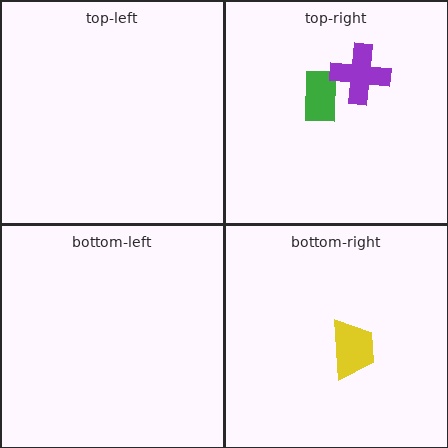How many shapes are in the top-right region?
2.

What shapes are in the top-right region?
The green rectangle, the purple cross.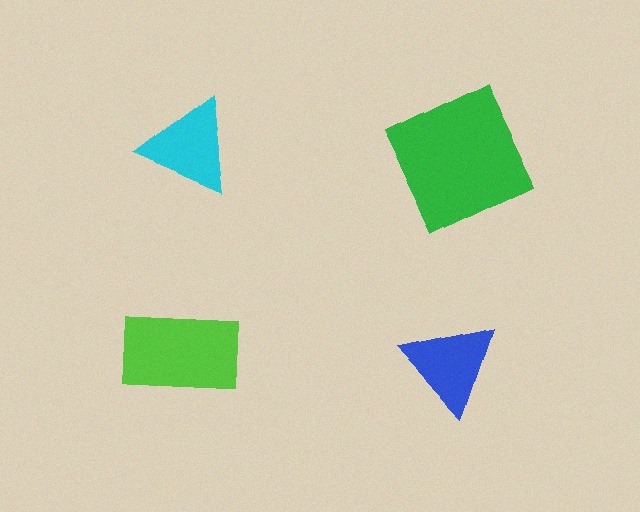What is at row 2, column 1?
A lime rectangle.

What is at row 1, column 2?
A green square.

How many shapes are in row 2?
2 shapes.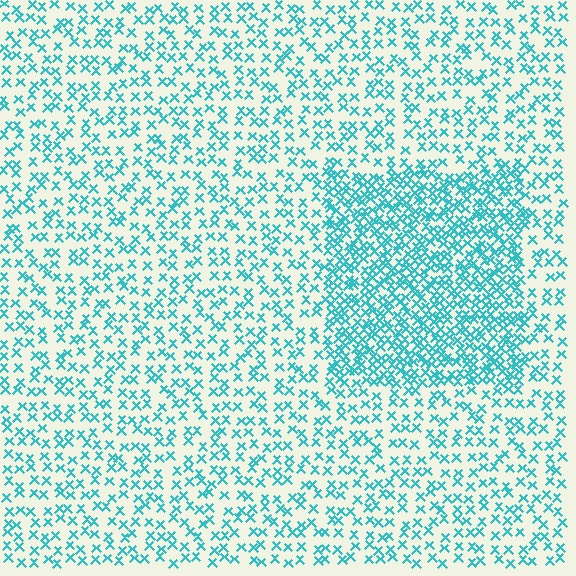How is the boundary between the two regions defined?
The boundary is defined by a change in element density (approximately 2.3x ratio). All elements are the same color, size, and shape.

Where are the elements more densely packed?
The elements are more densely packed inside the rectangle boundary.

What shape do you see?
I see a rectangle.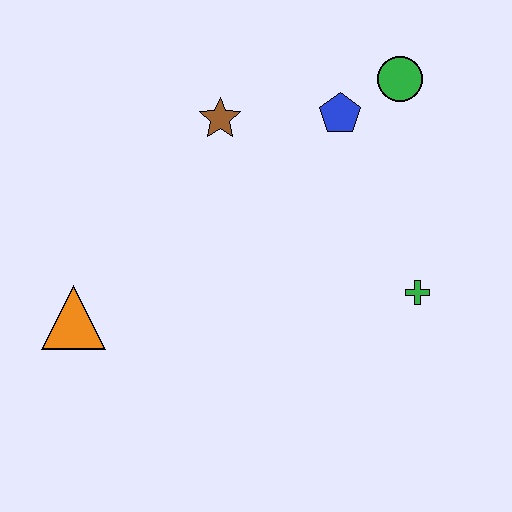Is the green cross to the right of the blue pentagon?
Yes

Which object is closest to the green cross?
The blue pentagon is closest to the green cross.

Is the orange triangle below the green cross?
Yes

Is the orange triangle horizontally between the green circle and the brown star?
No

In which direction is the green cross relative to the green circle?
The green cross is below the green circle.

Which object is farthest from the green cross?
The orange triangle is farthest from the green cross.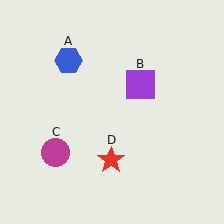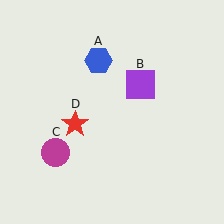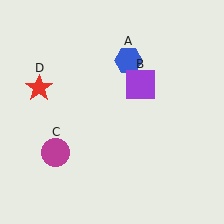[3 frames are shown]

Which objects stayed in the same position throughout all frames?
Purple square (object B) and magenta circle (object C) remained stationary.